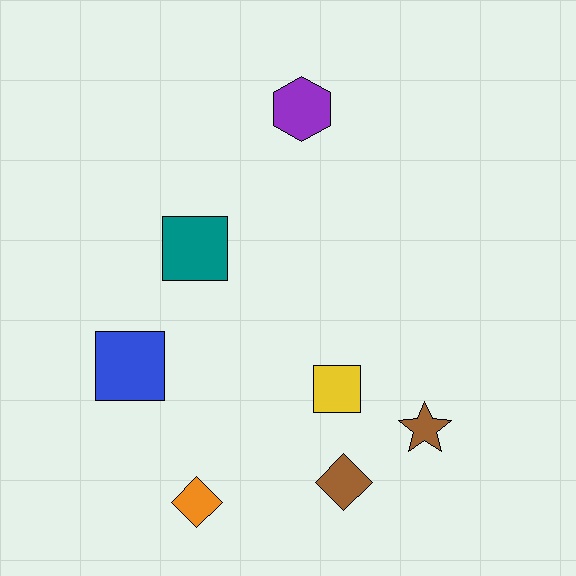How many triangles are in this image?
There are no triangles.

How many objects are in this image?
There are 7 objects.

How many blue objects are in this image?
There is 1 blue object.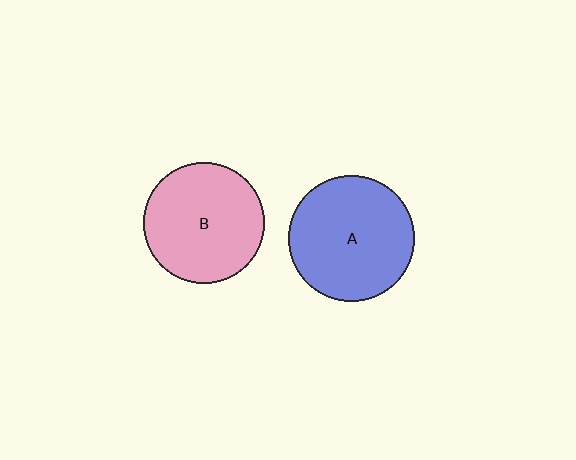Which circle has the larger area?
Circle A (blue).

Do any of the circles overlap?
No, none of the circles overlap.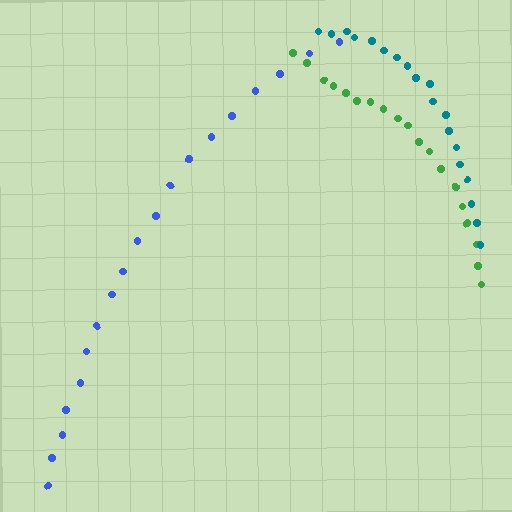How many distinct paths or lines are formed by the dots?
There are 3 distinct paths.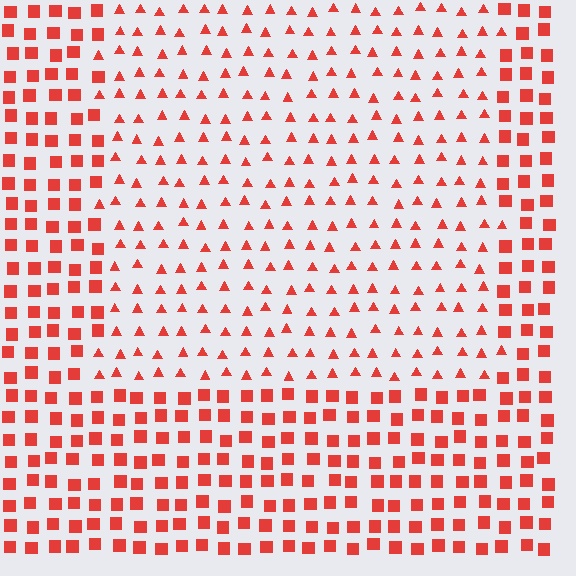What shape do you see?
I see a rectangle.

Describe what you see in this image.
The image is filled with small red elements arranged in a uniform grid. A rectangle-shaped region contains triangles, while the surrounding area contains squares. The boundary is defined purely by the change in element shape.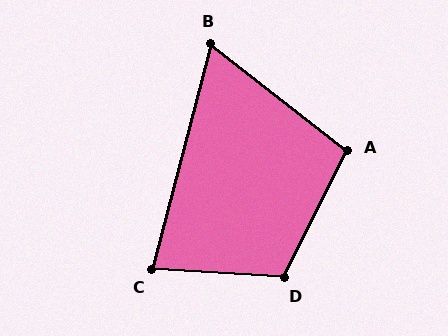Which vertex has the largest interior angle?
D, at approximately 113 degrees.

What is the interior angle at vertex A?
Approximately 101 degrees (obtuse).